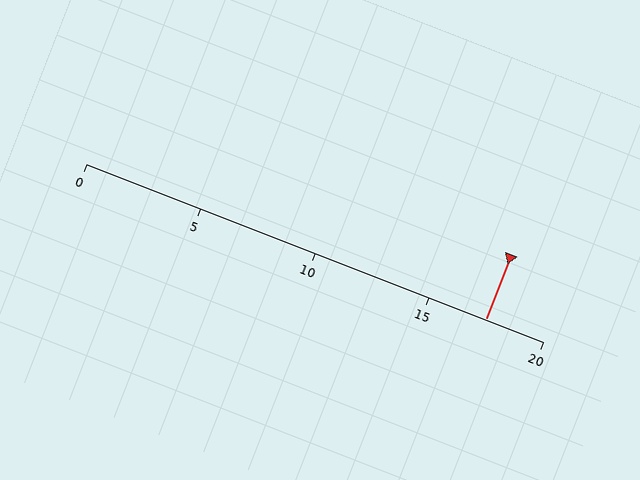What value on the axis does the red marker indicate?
The marker indicates approximately 17.5.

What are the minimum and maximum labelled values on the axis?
The axis runs from 0 to 20.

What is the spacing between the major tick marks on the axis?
The major ticks are spaced 5 apart.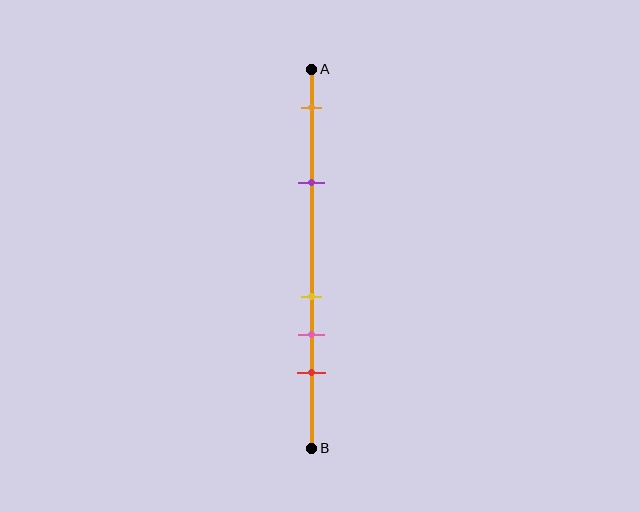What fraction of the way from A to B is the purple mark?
The purple mark is approximately 30% (0.3) of the way from A to B.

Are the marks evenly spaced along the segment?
No, the marks are not evenly spaced.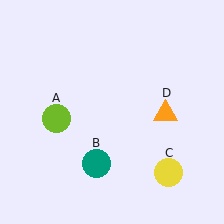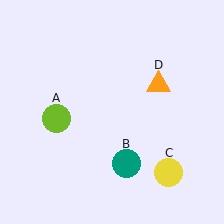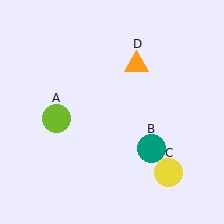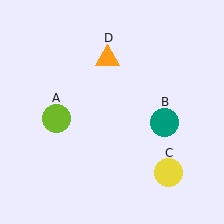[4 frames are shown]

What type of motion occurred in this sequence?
The teal circle (object B), orange triangle (object D) rotated counterclockwise around the center of the scene.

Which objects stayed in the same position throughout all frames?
Lime circle (object A) and yellow circle (object C) remained stationary.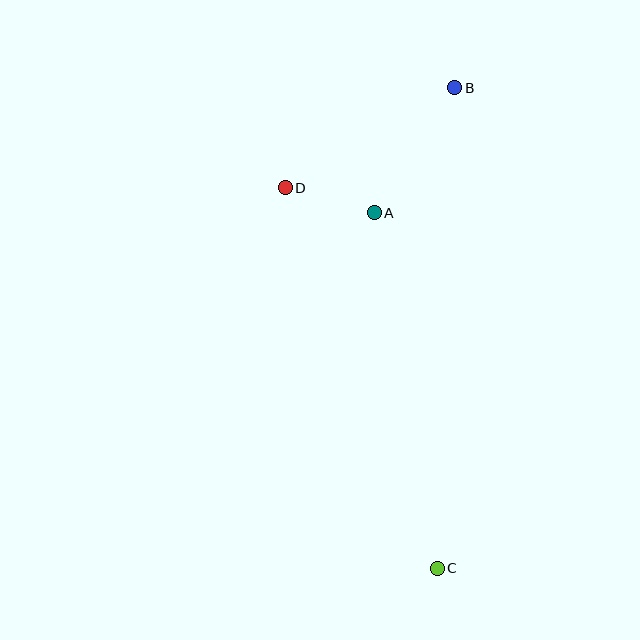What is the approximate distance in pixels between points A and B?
The distance between A and B is approximately 149 pixels.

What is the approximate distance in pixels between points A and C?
The distance between A and C is approximately 361 pixels.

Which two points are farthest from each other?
Points B and C are farthest from each other.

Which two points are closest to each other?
Points A and D are closest to each other.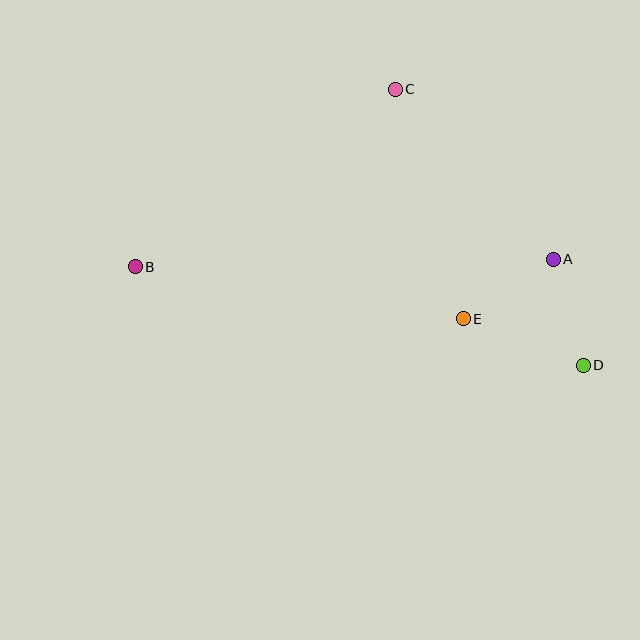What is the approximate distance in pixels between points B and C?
The distance between B and C is approximately 315 pixels.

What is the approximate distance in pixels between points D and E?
The distance between D and E is approximately 129 pixels.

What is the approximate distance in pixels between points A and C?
The distance between A and C is approximately 232 pixels.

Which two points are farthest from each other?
Points B and D are farthest from each other.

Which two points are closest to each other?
Points A and E are closest to each other.